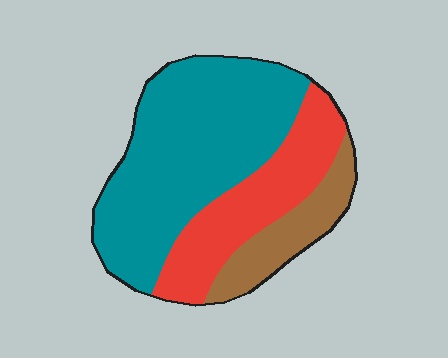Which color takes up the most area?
Teal, at roughly 55%.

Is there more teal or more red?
Teal.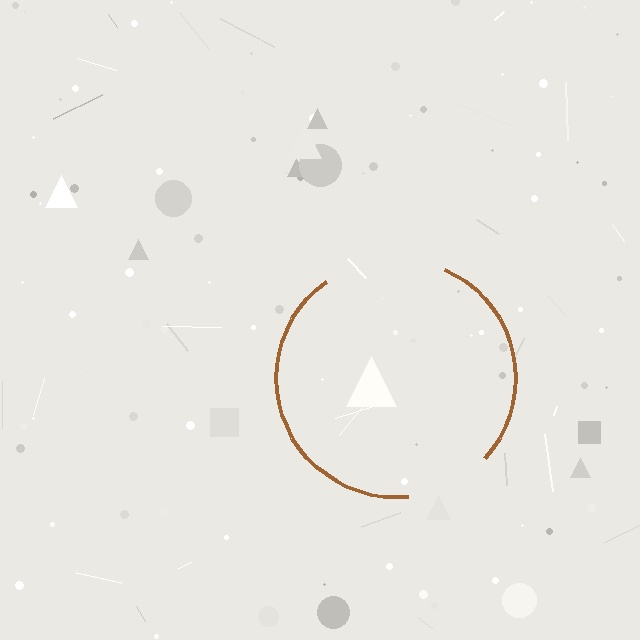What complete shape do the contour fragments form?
The contour fragments form a circle.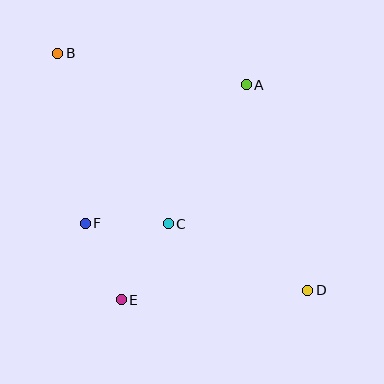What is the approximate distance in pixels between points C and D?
The distance between C and D is approximately 154 pixels.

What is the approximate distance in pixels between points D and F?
The distance between D and F is approximately 233 pixels.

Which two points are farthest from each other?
Points B and D are farthest from each other.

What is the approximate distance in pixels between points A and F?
The distance between A and F is approximately 213 pixels.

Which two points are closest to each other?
Points C and F are closest to each other.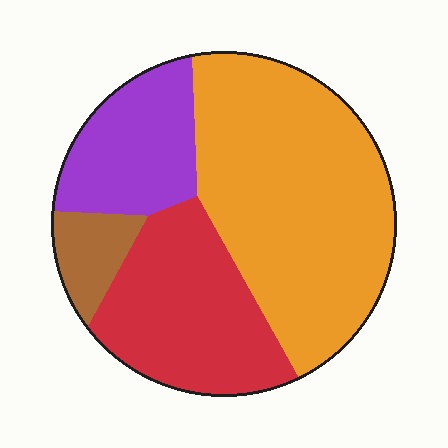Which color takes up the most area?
Orange, at roughly 50%.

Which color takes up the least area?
Brown, at roughly 5%.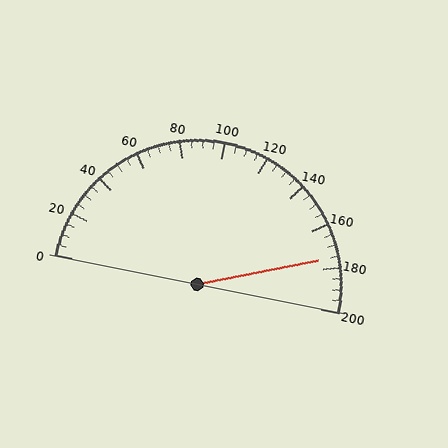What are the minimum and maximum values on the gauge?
The gauge ranges from 0 to 200.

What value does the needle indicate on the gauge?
The needle indicates approximately 175.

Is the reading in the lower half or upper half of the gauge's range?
The reading is in the upper half of the range (0 to 200).